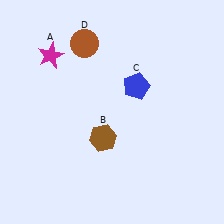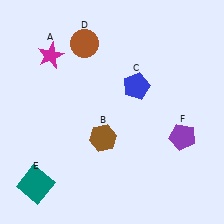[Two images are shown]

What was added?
A teal square (E), a purple pentagon (F) were added in Image 2.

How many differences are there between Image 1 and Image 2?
There are 2 differences between the two images.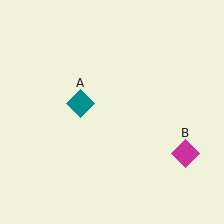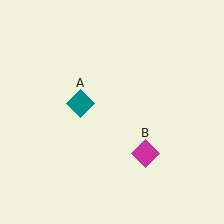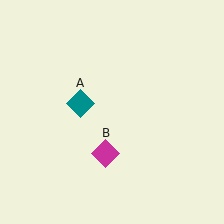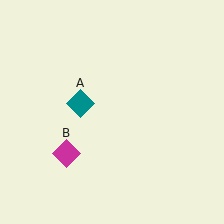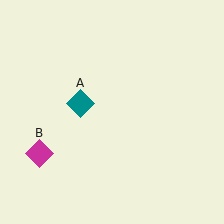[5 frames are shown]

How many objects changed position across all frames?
1 object changed position: magenta diamond (object B).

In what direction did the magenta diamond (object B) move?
The magenta diamond (object B) moved left.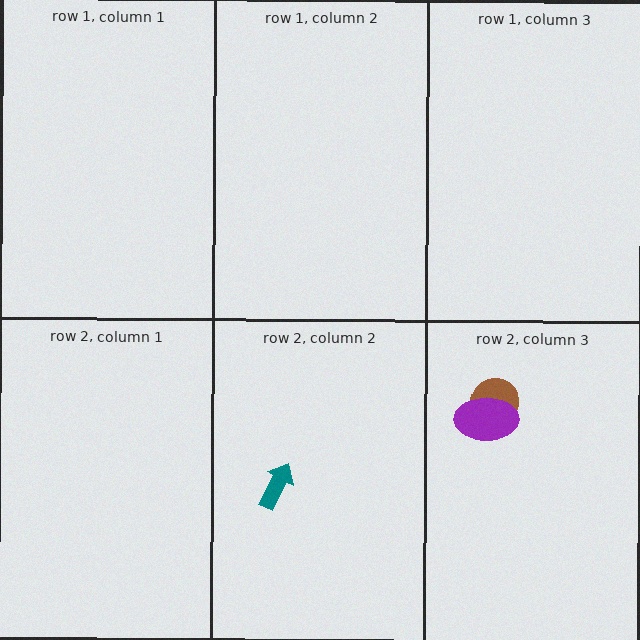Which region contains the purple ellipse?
The row 2, column 3 region.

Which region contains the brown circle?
The row 2, column 3 region.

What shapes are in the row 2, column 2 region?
The teal arrow.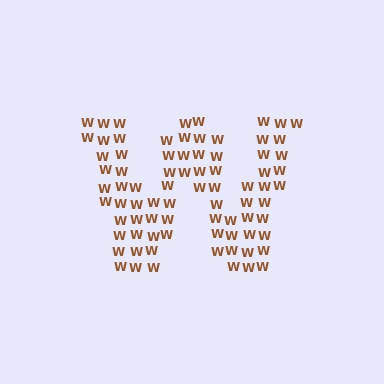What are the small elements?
The small elements are letter W's.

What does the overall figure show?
The overall figure shows the letter W.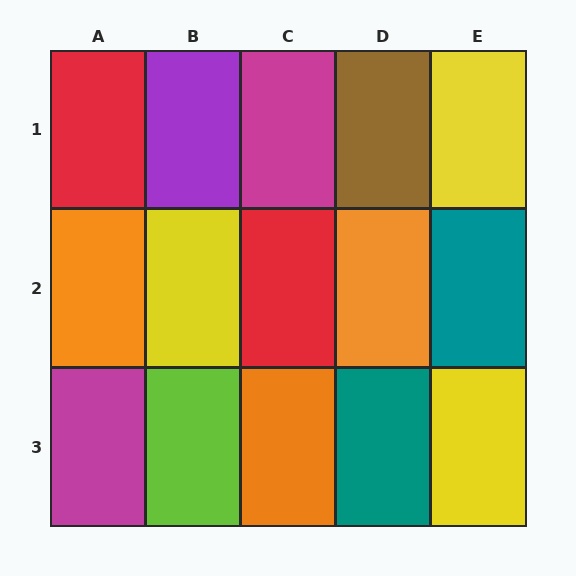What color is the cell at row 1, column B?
Purple.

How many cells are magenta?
2 cells are magenta.